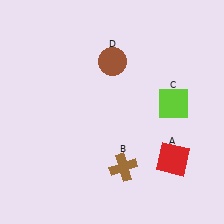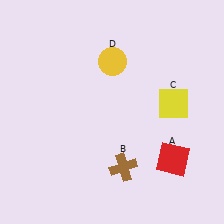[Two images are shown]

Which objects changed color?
C changed from lime to yellow. D changed from brown to yellow.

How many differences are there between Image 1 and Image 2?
There are 2 differences between the two images.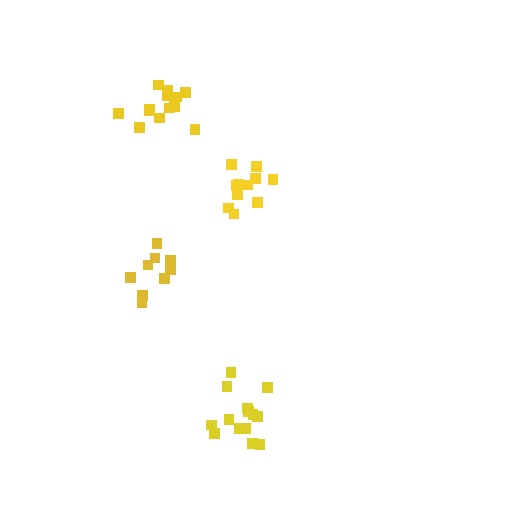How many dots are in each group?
Group 1: 10 dots, Group 2: 14 dots, Group 3: 11 dots, Group 4: 14 dots (49 total).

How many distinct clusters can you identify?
There are 4 distinct clusters.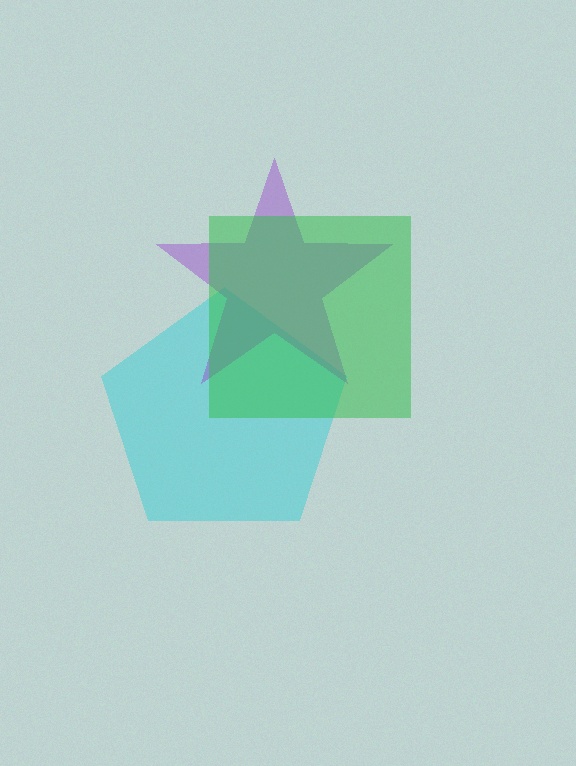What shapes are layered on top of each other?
The layered shapes are: a cyan pentagon, a purple star, a green square.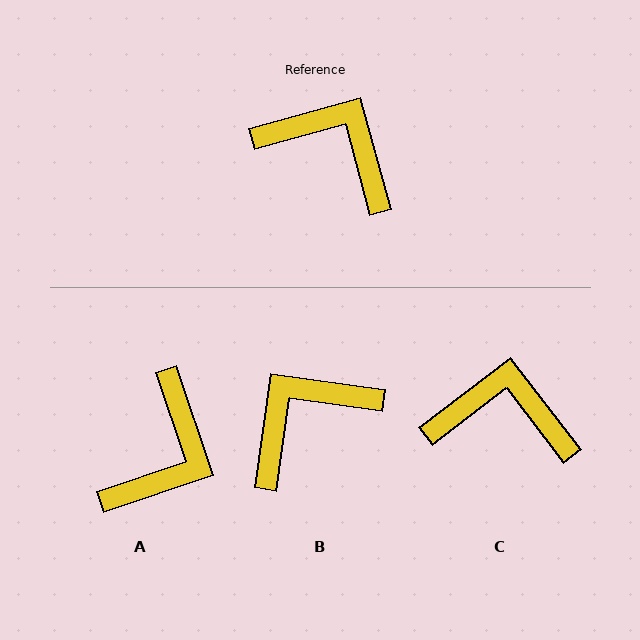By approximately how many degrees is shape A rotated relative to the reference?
Approximately 87 degrees clockwise.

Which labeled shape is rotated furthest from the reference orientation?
A, about 87 degrees away.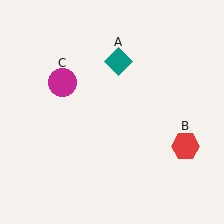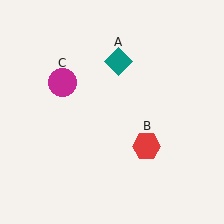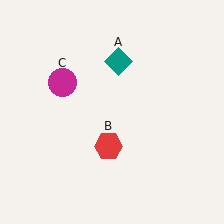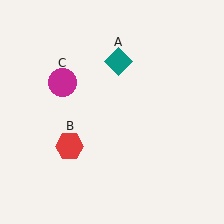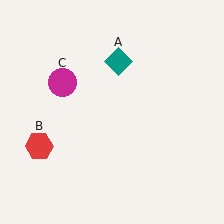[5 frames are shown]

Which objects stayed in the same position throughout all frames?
Teal diamond (object A) and magenta circle (object C) remained stationary.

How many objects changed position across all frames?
1 object changed position: red hexagon (object B).